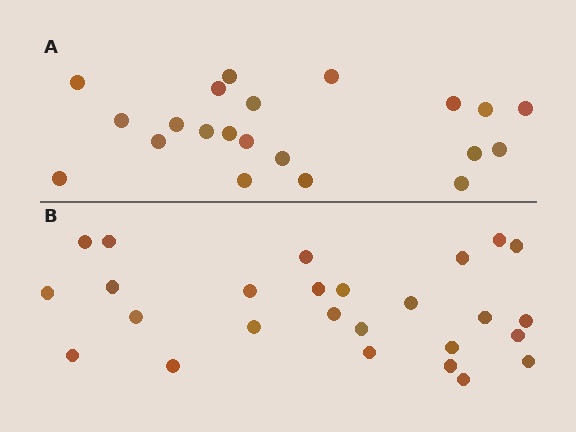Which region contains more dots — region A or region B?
Region B (the bottom region) has more dots.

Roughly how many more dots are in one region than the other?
Region B has about 5 more dots than region A.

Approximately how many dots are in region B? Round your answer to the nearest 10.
About 30 dots. (The exact count is 26, which rounds to 30.)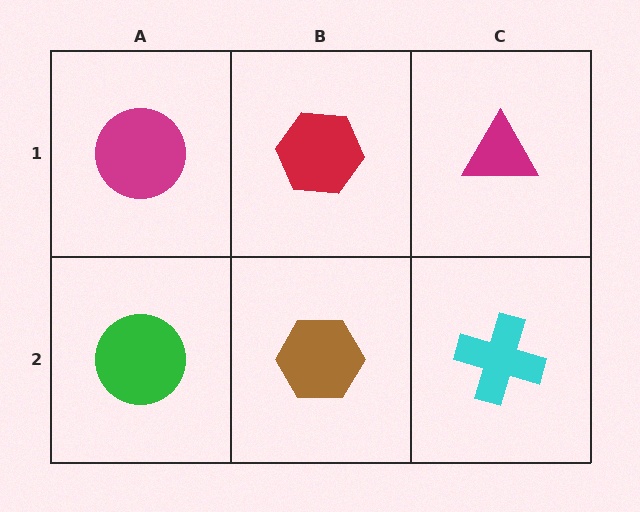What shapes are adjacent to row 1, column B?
A brown hexagon (row 2, column B), a magenta circle (row 1, column A), a magenta triangle (row 1, column C).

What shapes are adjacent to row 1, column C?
A cyan cross (row 2, column C), a red hexagon (row 1, column B).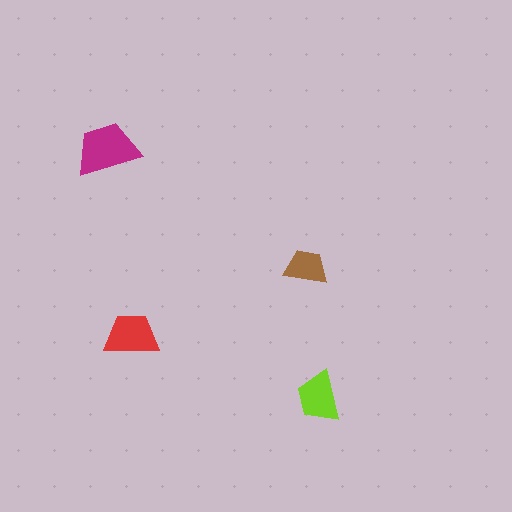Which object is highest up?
The magenta trapezoid is topmost.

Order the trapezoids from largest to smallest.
the magenta one, the red one, the lime one, the brown one.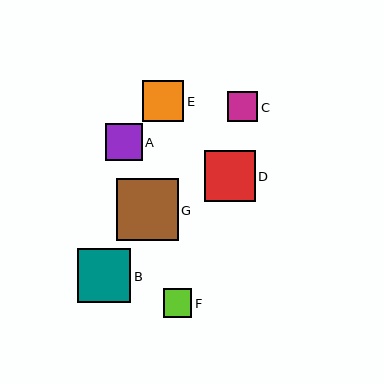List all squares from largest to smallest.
From largest to smallest: G, B, D, E, A, C, F.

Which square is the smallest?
Square F is the smallest with a size of approximately 28 pixels.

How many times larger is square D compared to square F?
Square D is approximately 1.8 times the size of square F.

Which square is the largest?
Square G is the largest with a size of approximately 62 pixels.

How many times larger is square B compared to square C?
Square B is approximately 1.8 times the size of square C.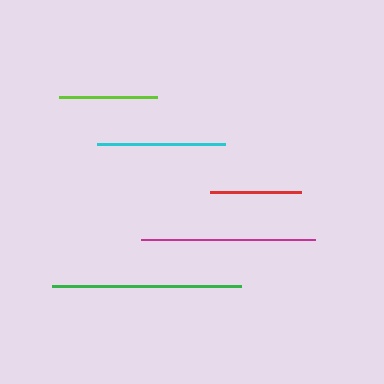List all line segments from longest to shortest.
From longest to shortest: green, magenta, cyan, lime, red.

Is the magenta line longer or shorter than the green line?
The green line is longer than the magenta line.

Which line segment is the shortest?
The red line is the shortest at approximately 91 pixels.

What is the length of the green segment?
The green segment is approximately 189 pixels long.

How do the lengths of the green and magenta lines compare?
The green and magenta lines are approximately the same length.